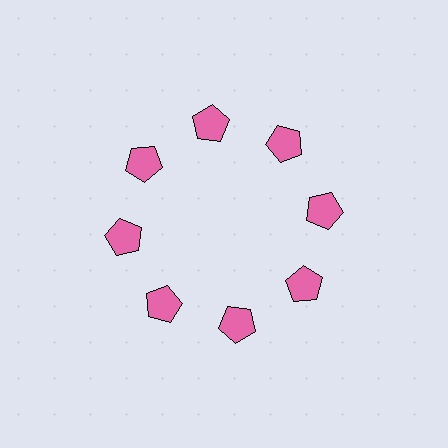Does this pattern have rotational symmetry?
Yes, this pattern has 8-fold rotational symmetry. It looks the same after rotating 45 degrees around the center.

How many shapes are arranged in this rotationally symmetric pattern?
There are 8 shapes, arranged in 8 groups of 1.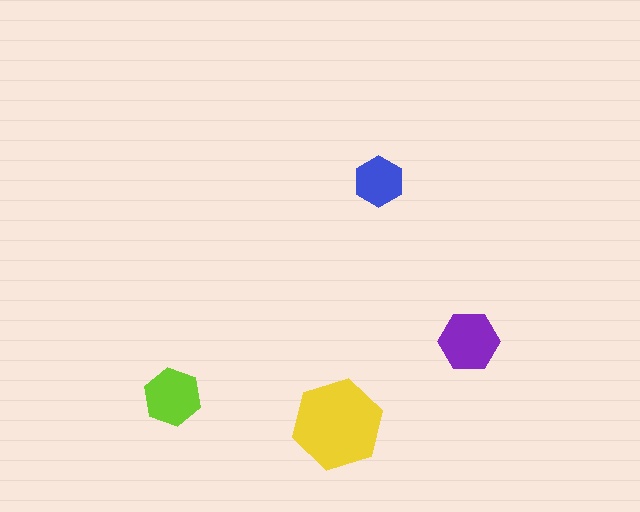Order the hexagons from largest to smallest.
the yellow one, the purple one, the lime one, the blue one.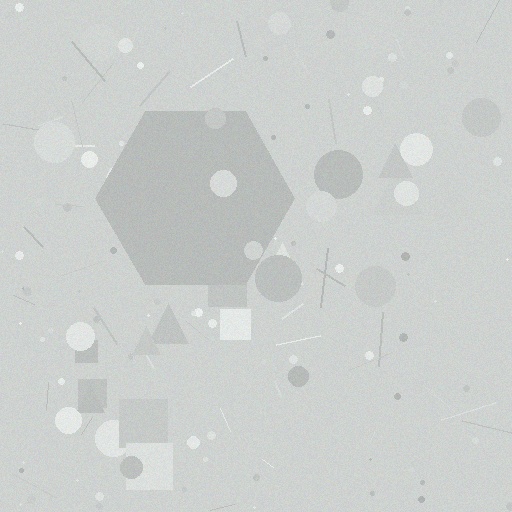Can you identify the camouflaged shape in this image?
The camouflaged shape is a hexagon.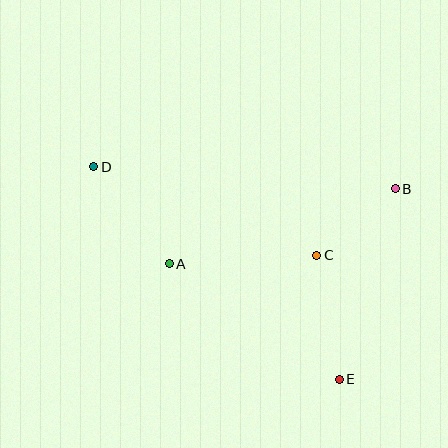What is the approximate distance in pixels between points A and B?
The distance between A and B is approximately 238 pixels.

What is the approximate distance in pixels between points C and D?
The distance between C and D is approximately 239 pixels.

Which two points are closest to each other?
Points B and C are closest to each other.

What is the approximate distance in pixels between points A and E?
The distance between A and E is approximately 206 pixels.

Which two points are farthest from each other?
Points D and E are farthest from each other.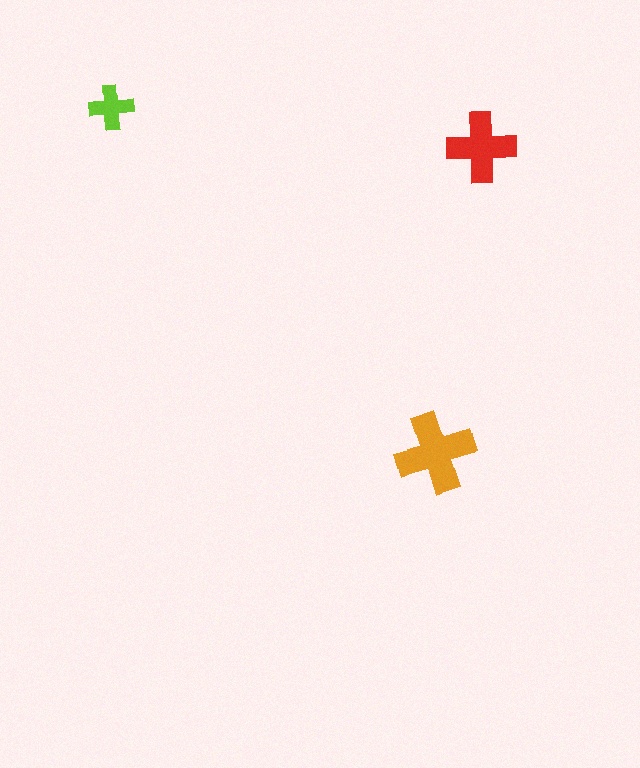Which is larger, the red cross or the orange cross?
The orange one.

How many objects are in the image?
There are 3 objects in the image.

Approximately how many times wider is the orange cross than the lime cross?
About 2 times wider.